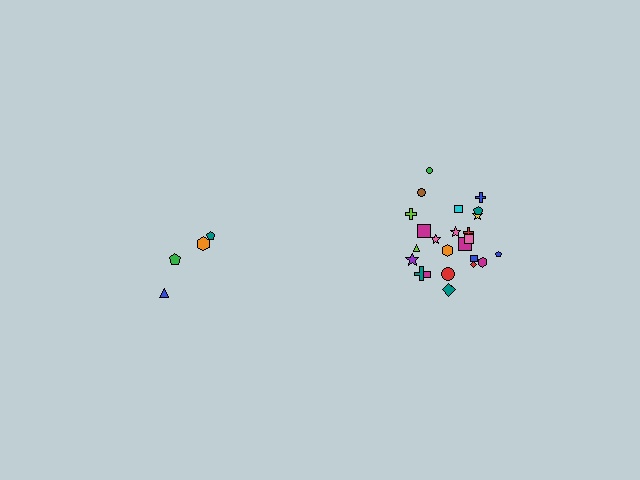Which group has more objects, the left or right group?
The right group.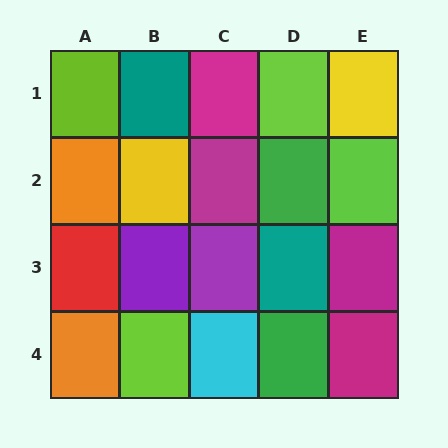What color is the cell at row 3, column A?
Red.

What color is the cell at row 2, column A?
Orange.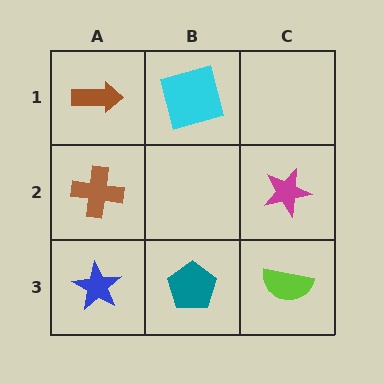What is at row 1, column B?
A cyan square.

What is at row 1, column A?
A brown arrow.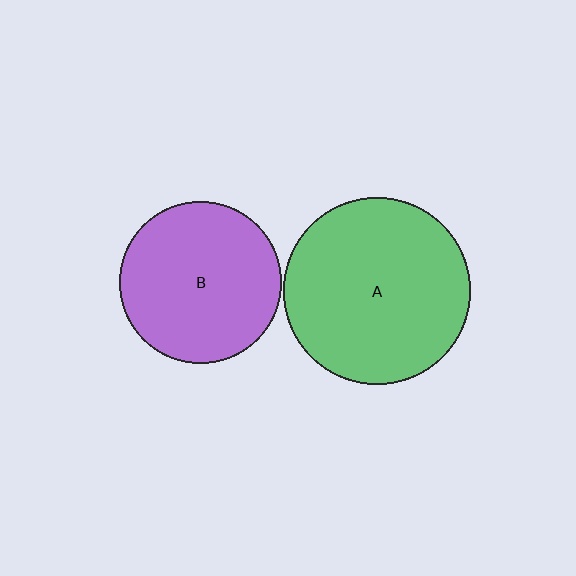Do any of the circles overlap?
No, none of the circles overlap.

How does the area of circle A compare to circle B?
Approximately 1.3 times.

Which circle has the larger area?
Circle A (green).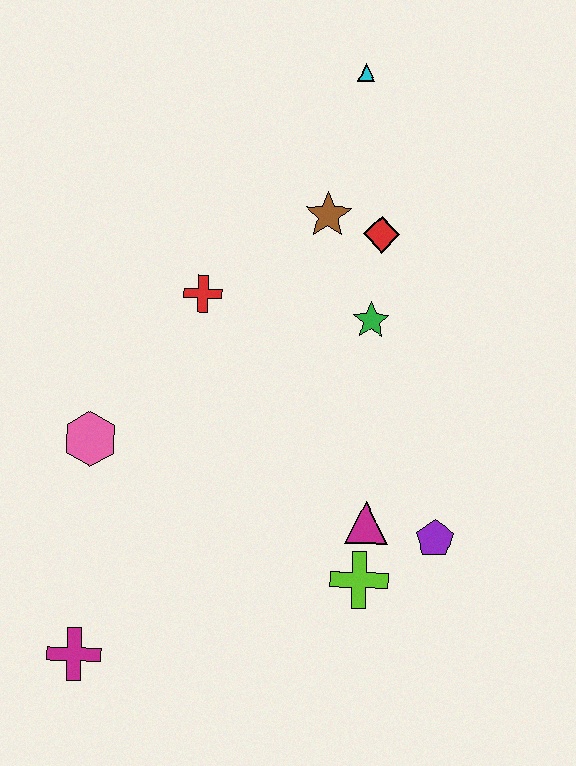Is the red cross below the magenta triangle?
No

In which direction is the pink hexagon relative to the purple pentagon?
The pink hexagon is to the left of the purple pentagon.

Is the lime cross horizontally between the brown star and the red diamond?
Yes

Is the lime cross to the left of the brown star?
No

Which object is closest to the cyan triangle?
The brown star is closest to the cyan triangle.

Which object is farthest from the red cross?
The magenta cross is farthest from the red cross.